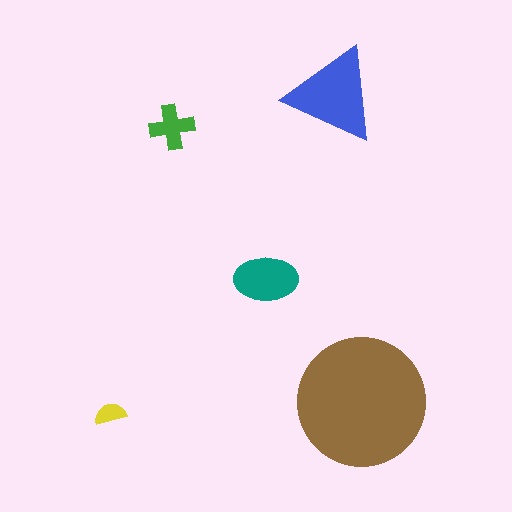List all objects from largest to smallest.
The brown circle, the blue triangle, the teal ellipse, the green cross, the yellow semicircle.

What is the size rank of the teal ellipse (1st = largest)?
3rd.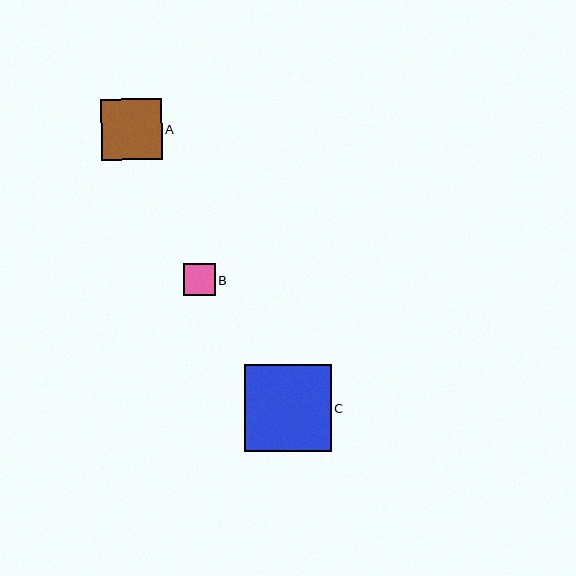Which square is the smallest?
Square B is the smallest with a size of approximately 31 pixels.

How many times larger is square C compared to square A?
Square C is approximately 1.4 times the size of square A.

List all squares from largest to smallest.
From largest to smallest: C, A, B.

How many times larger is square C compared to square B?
Square C is approximately 2.8 times the size of square B.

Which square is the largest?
Square C is the largest with a size of approximately 87 pixels.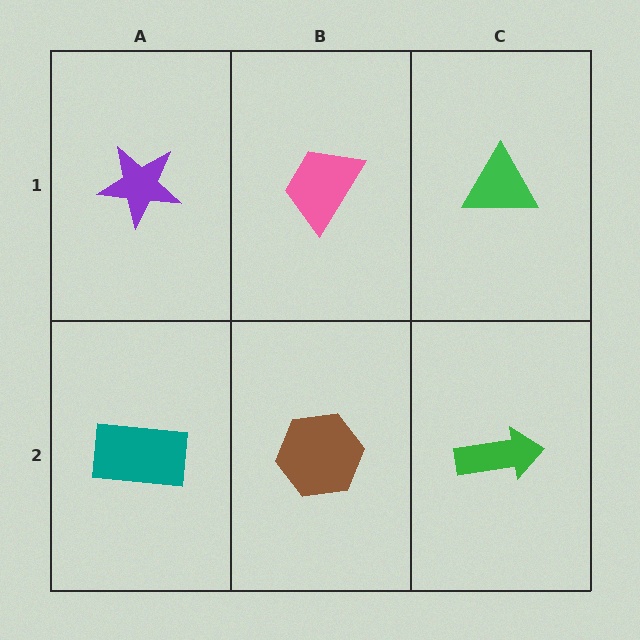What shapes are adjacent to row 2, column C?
A green triangle (row 1, column C), a brown hexagon (row 2, column B).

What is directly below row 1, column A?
A teal rectangle.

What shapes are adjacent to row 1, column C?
A green arrow (row 2, column C), a pink trapezoid (row 1, column B).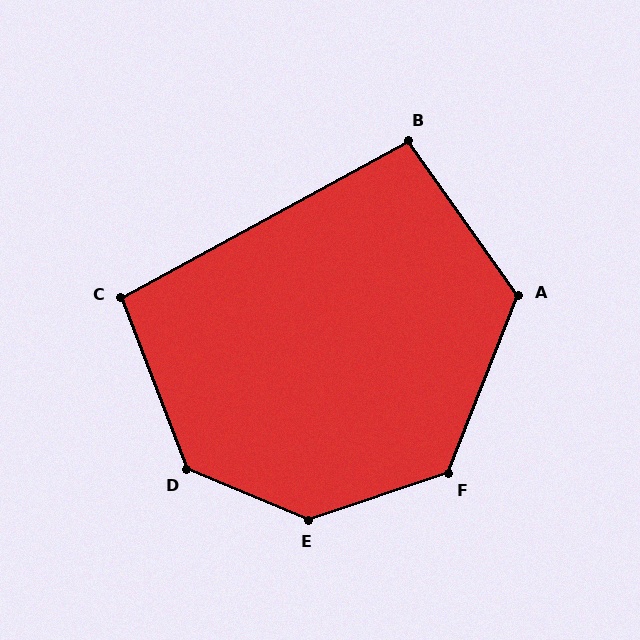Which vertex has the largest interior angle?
E, at approximately 139 degrees.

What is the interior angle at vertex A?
Approximately 123 degrees (obtuse).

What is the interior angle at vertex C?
Approximately 98 degrees (obtuse).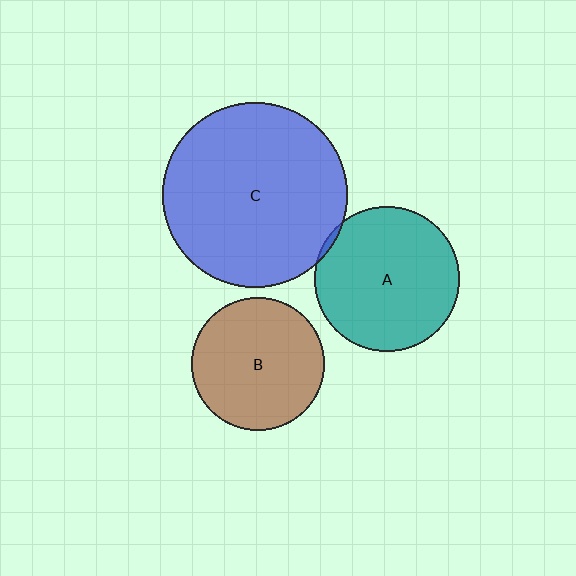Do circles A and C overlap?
Yes.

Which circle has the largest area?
Circle C (blue).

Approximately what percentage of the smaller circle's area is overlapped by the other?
Approximately 5%.